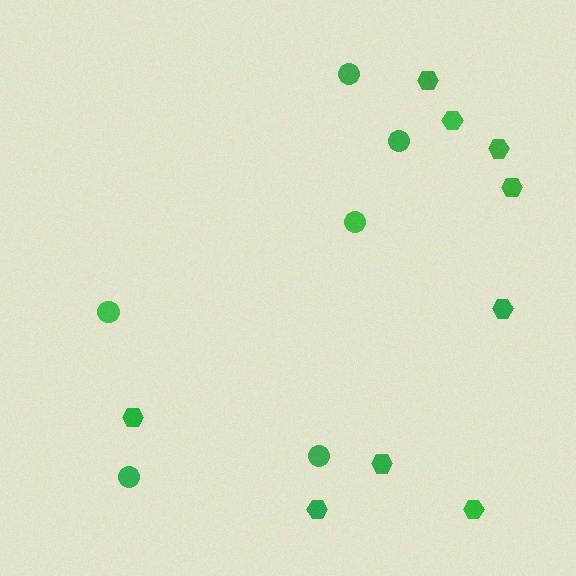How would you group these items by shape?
There are 2 groups: one group of hexagons (9) and one group of circles (6).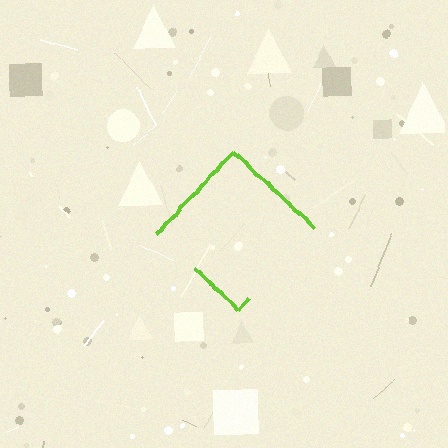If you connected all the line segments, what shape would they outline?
They would outline a diamond.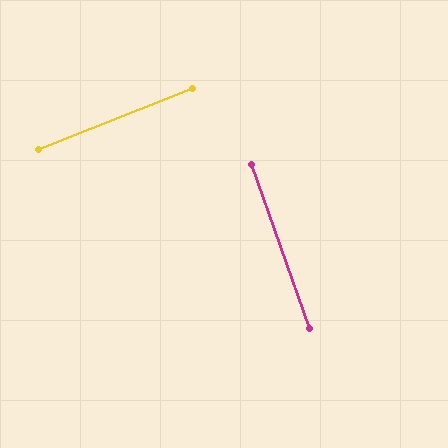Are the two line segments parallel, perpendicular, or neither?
Perpendicular — they meet at approximately 88°.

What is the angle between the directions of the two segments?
Approximately 88 degrees.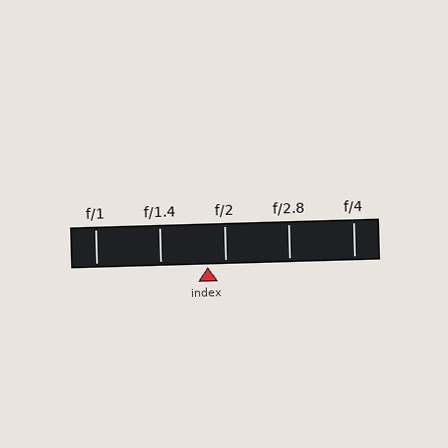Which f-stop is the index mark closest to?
The index mark is closest to f/2.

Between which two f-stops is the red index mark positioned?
The index mark is between f/1.4 and f/2.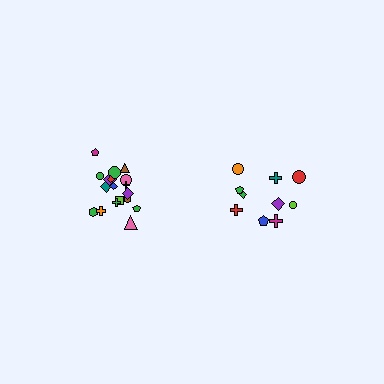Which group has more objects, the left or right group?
The left group.